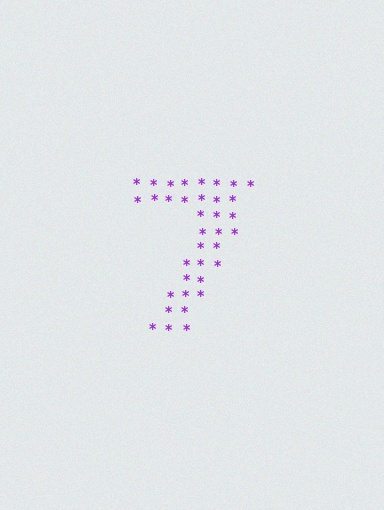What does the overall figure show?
The overall figure shows the digit 7.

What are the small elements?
The small elements are asterisks.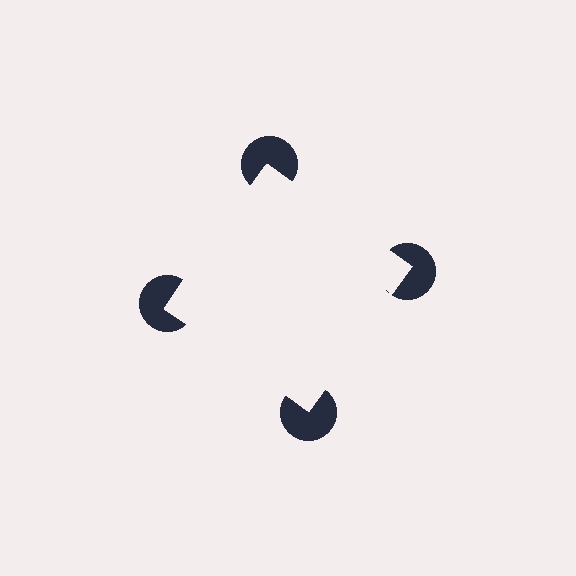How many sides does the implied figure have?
4 sides.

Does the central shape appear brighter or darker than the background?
It typically appears slightly brighter than the background, even though no actual brightness change is drawn.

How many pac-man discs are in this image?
There are 4 — one at each vertex of the illusory square.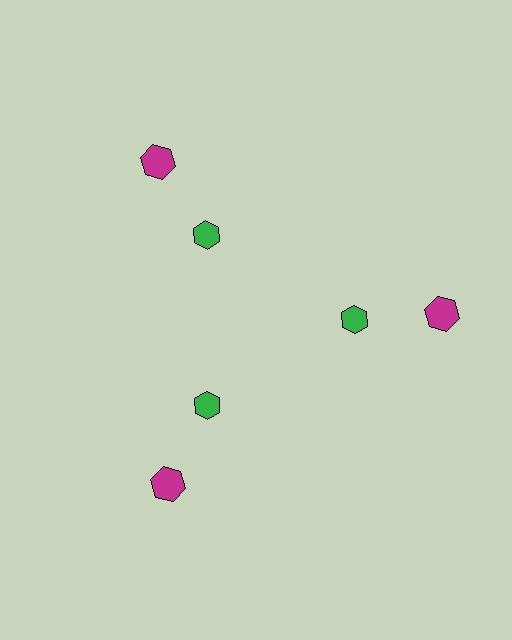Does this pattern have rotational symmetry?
Yes, this pattern has 3-fold rotational symmetry. It looks the same after rotating 120 degrees around the center.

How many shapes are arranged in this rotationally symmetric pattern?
There are 6 shapes, arranged in 3 groups of 2.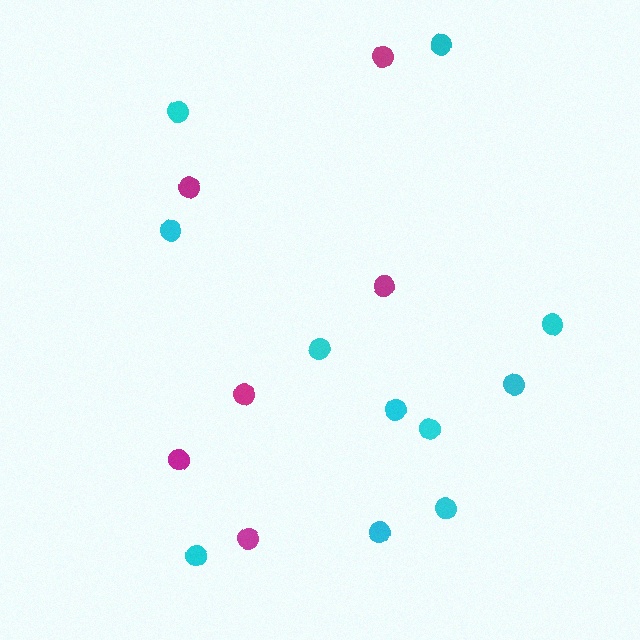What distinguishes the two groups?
There are 2 groups: one group of magenta circles (6) and one group of cyan circles (11).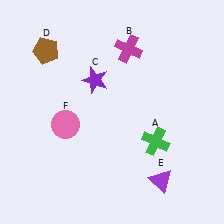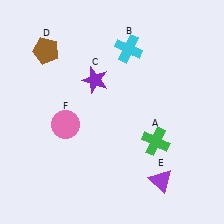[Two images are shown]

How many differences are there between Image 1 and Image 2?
There is 1 difference between the two images.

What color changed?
The cross (B) changed from magenta in Image 1 to cyan in Image 2.